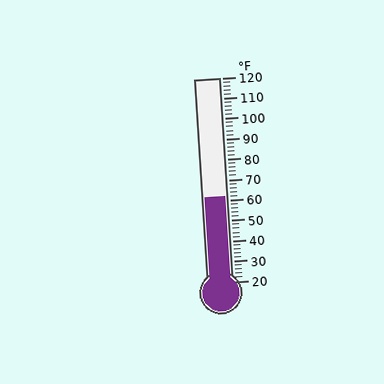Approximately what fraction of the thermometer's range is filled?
The thermometer is filled to approximately 40% of its range.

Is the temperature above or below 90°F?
The temperature is below 90°F.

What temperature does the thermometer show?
The thermometer shows approximately 62°F.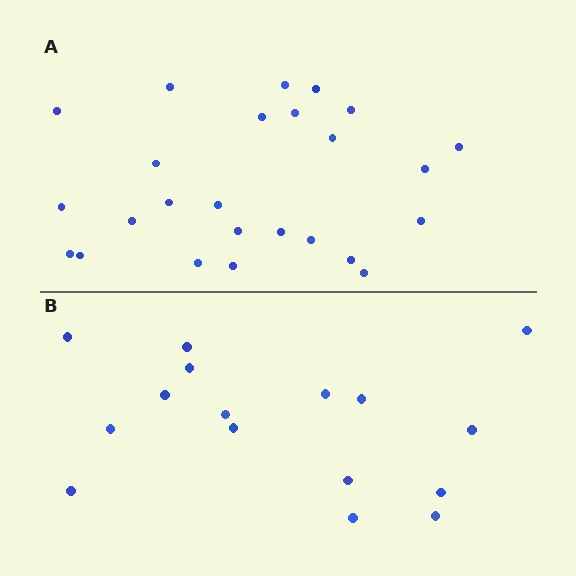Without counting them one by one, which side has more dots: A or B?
Region A (the top region) has more dots.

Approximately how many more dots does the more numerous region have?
Region A has roughly 8 or so more dots than region B.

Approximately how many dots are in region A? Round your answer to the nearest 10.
About 20 dots. (The exact count is 25, which rounds to 20.)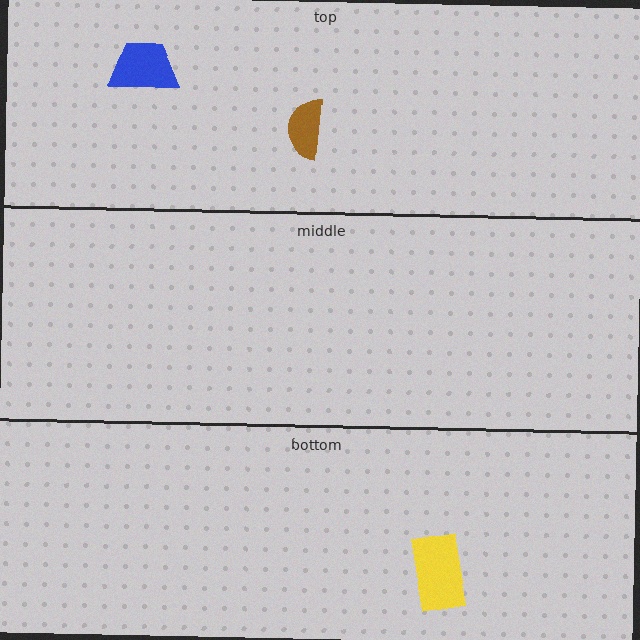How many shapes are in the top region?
2.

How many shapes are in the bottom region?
1.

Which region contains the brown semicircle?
The top region.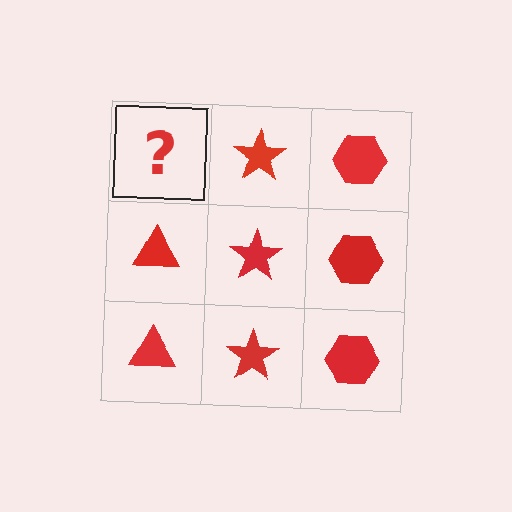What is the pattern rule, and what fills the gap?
The rule is that each column has a consistent shape. The gap should be filled with a red triangle.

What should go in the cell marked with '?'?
The missing cell should contain a red triangle.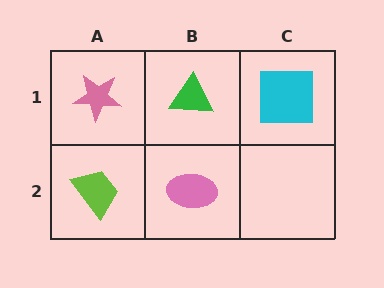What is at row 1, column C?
A cyan square.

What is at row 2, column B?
A pink ellipse.